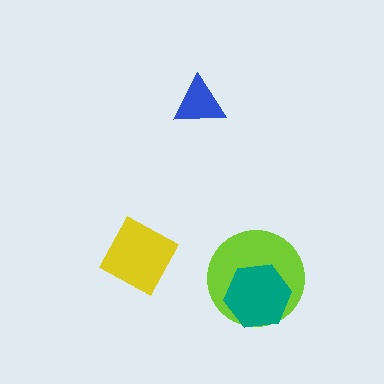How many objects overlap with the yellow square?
0 objects overlap with the yellow square.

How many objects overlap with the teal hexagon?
1 object overlaps with the teal hexagon.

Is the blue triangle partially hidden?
No, no other shape covers it.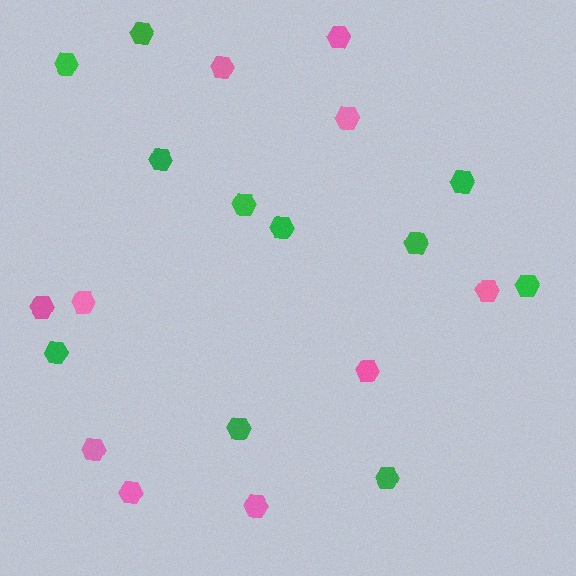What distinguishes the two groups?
There are 2 groups: one group of green hexagons (11) and one group of pink hexagons (10).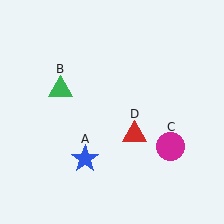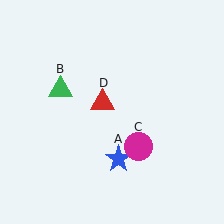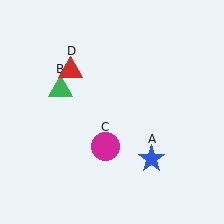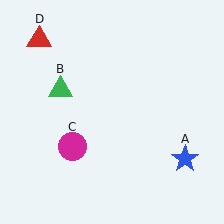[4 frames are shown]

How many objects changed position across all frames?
3 objects changed position: blue star (object A), magenta circle (object C), red triangle (object D).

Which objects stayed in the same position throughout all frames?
Green triangle (object B) remained stationary.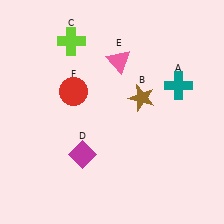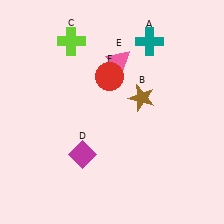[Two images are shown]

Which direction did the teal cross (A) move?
The teal cross (A) moved up.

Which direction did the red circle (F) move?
The red circle (F) moved right.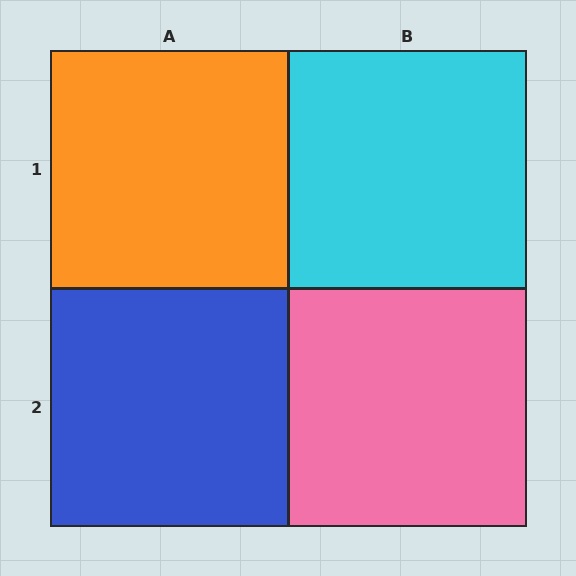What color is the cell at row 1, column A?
Orange.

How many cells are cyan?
1 cell is cyan.